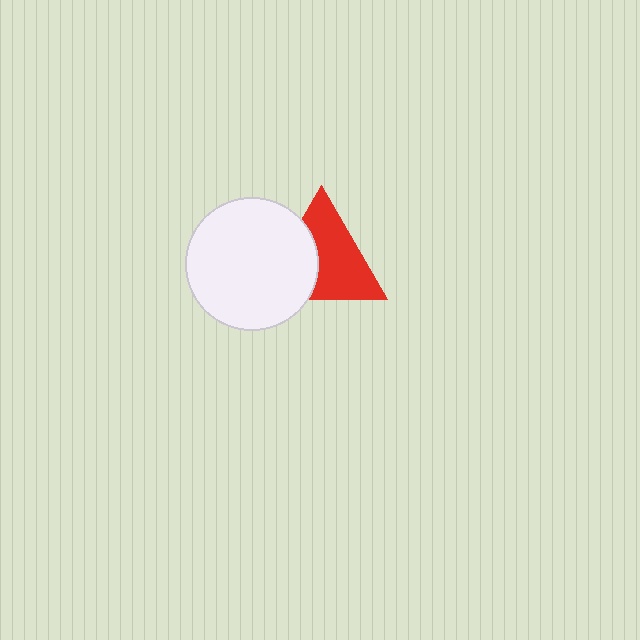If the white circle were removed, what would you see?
You would see the complete red triangle.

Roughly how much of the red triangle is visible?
About half of it is visible (roughly 62%).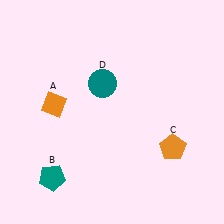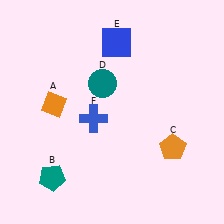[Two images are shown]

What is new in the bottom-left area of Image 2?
A blue cross (F) was added in the bottom-left area of Image 2.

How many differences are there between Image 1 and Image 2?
There are 2 differences between the two images.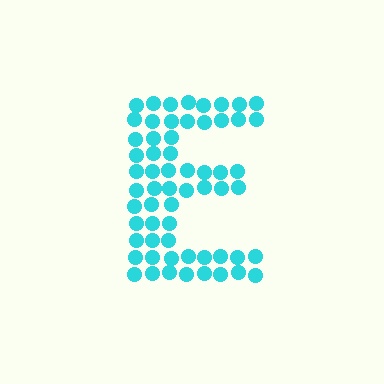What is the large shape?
The large shape is the letter E.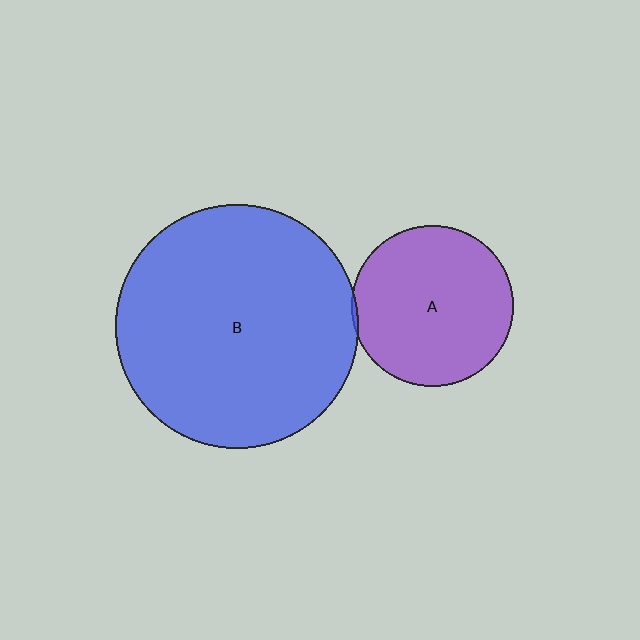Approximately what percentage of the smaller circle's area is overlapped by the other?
Approximately 5%.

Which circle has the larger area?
Circle B (blue).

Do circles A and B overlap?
Yes.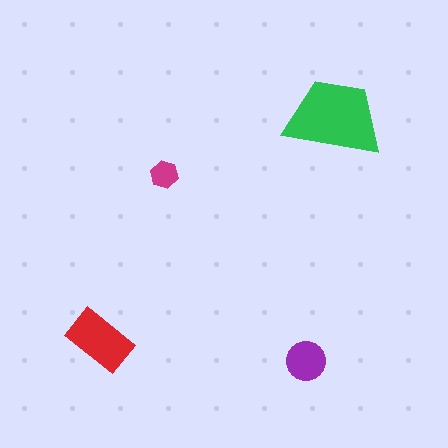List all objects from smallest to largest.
The magenta hexagon, the purple circle, the red rectangle, the green trapezoid.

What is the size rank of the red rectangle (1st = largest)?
2nd.